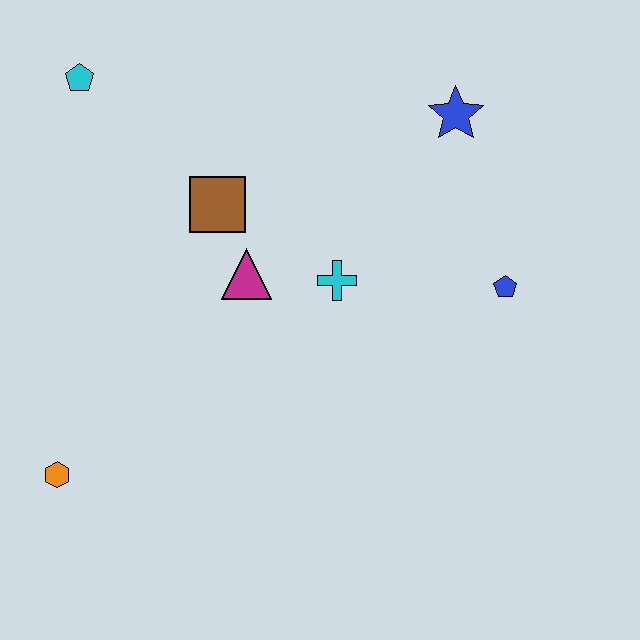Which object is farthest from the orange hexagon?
The blue star is farthest from the orange hexagon.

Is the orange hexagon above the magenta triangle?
No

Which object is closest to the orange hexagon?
The magenta triangle is closest to the orange hexagon.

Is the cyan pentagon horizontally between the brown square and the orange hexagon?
Yes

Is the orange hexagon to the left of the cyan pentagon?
Yes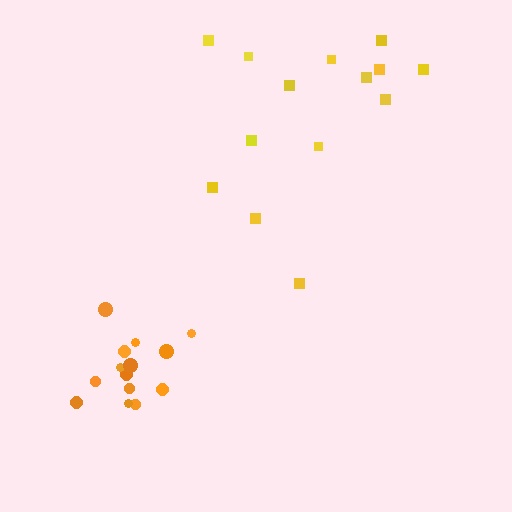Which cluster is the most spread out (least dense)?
Yellow.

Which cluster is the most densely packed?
Orange.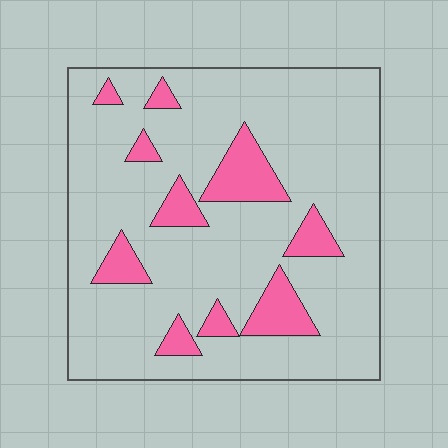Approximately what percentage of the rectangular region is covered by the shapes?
Approximately 15%.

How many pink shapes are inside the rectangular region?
10.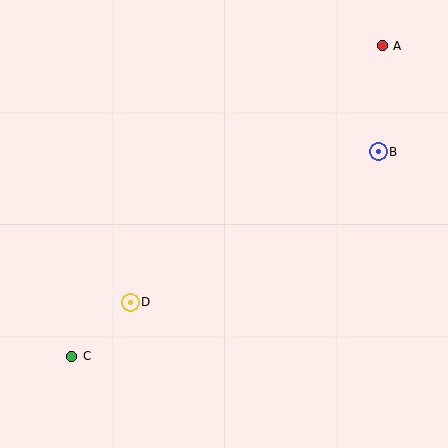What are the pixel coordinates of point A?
Point A is at (382, 46).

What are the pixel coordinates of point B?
Point B is at (378, 152).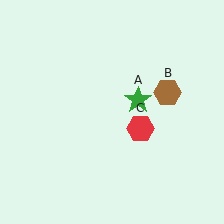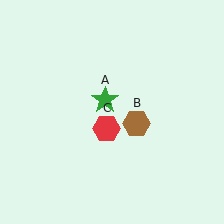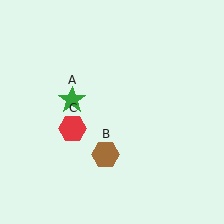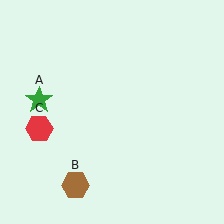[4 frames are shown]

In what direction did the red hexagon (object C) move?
The red hexagon (object C) moved left.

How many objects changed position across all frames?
3 objects changed position: green star (object A), brown hexagon (object B), red hexagon (object C).